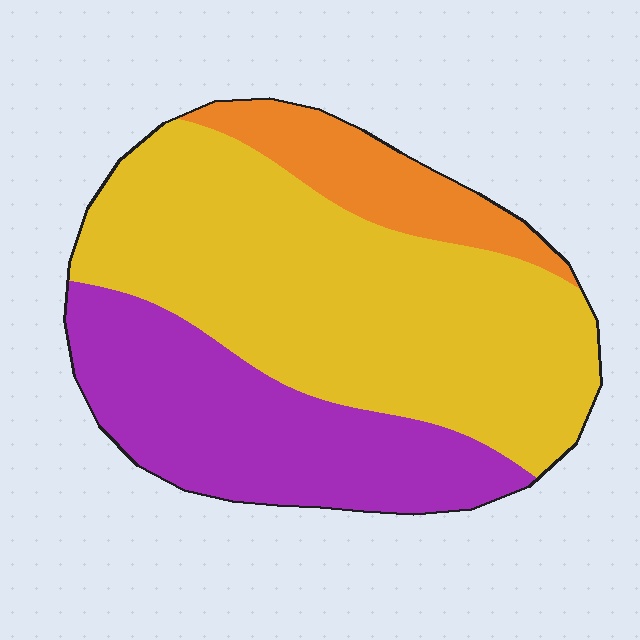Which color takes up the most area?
Yellow, at roughly 55%.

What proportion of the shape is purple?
Purple covers 31% of the shape.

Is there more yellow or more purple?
Yellow.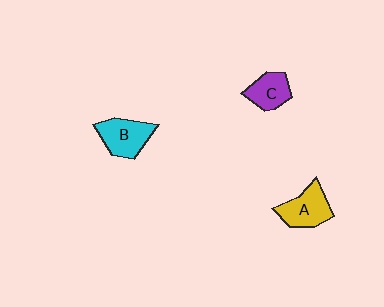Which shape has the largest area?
Shape B (cyan).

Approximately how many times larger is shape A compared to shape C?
Approximately 1.3 times.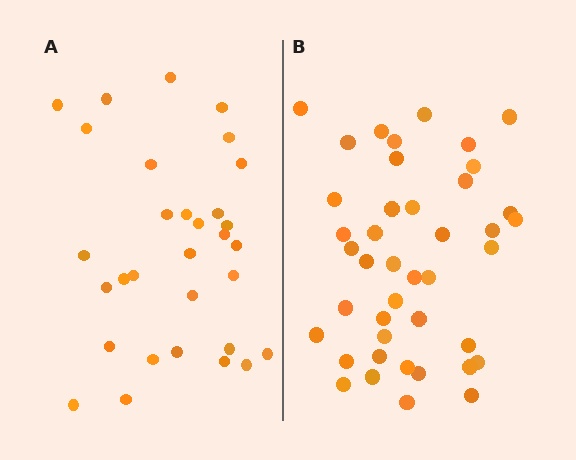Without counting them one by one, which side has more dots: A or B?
Region B (the right region) has more dots.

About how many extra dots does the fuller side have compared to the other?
Region B has roughly 12 or so more dots than region A.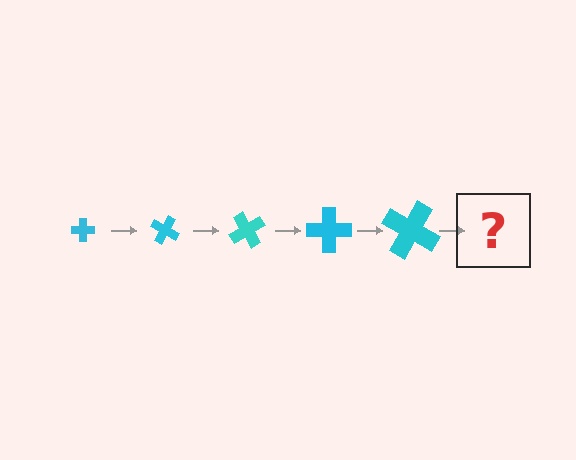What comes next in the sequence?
The next element should be a cross, larger than the previous one and rotated 150 degrees from the start.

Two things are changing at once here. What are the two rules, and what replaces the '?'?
The two rules are that the cross grows larger each step and it rotates 30 degrees each step. The '?' should be a cross, larger than the previous one and rotated 150 degrees from the start.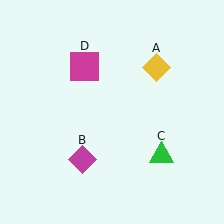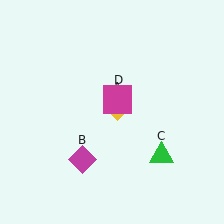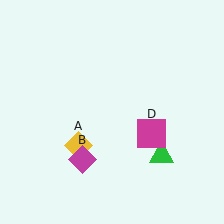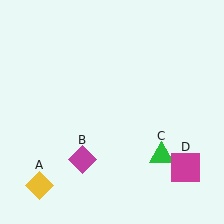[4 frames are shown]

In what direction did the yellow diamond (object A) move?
The yellow diamond (object A) moved down and to the left.